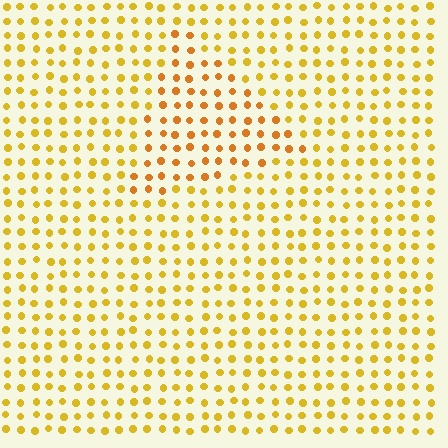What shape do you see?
I see a triangle.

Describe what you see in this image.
The image is filled with small yellow elements in a uniform arrangement. A triangle-shaped region is visible where the elements are tinted to a slightly different hue, forming a subtle color boundary.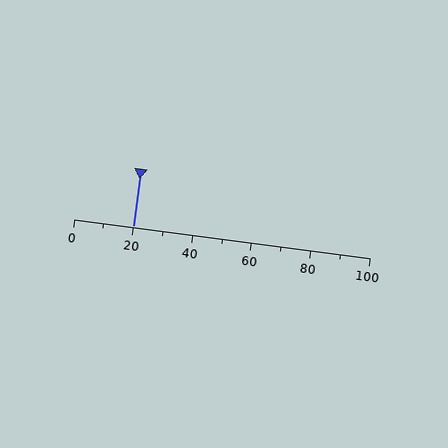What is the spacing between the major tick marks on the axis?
The major ticks are spaced 20 apart.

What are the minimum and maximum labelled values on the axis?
The axis runs from 0 to 100.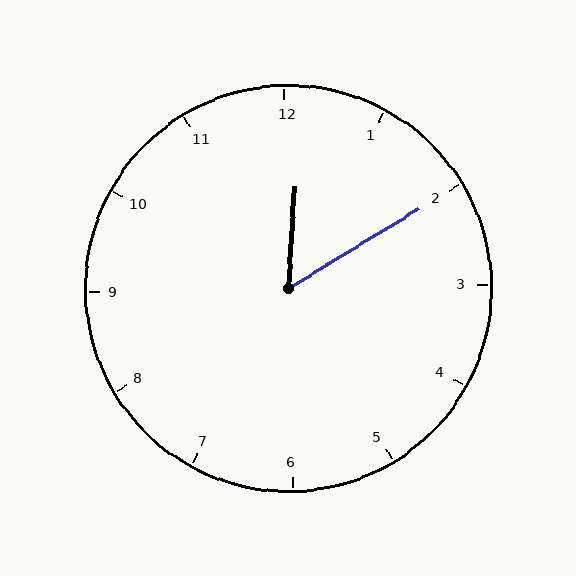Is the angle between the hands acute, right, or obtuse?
It is acute.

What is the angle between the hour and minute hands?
Approximately 55 degrees.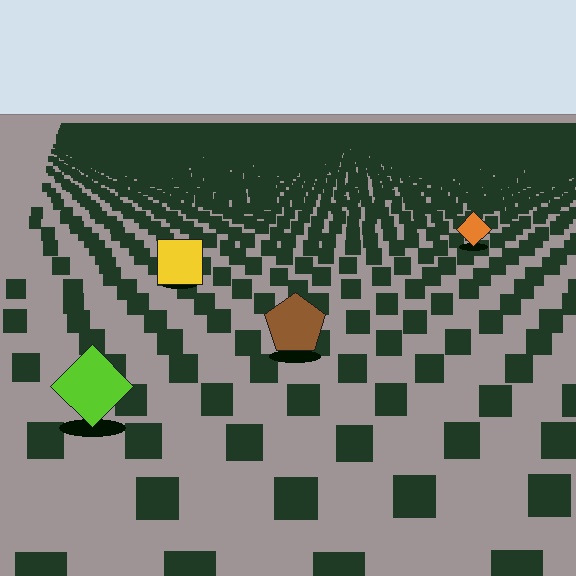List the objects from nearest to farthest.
From nearest to farthest: the lime diamond, the brown pentagon, the yellow square, the orange diamond.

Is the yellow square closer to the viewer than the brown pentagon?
No. The brown pentagon is closer — you can tell from the texture gradient: the ground texture is coarser near it.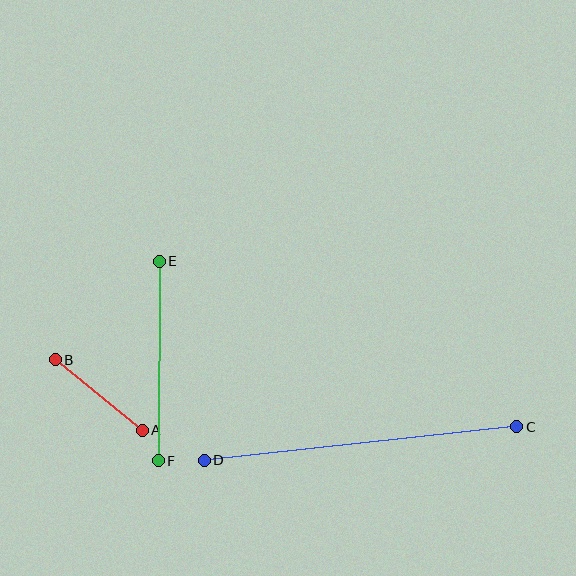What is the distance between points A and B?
The distance is approximately 112 pixels.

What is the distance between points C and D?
The distance is approximately 314 pixels.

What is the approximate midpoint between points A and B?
The midpoint is at approximately (99, 395) pixels.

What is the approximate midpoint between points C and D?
The midpoint is at approximately (361, 443) pixels.